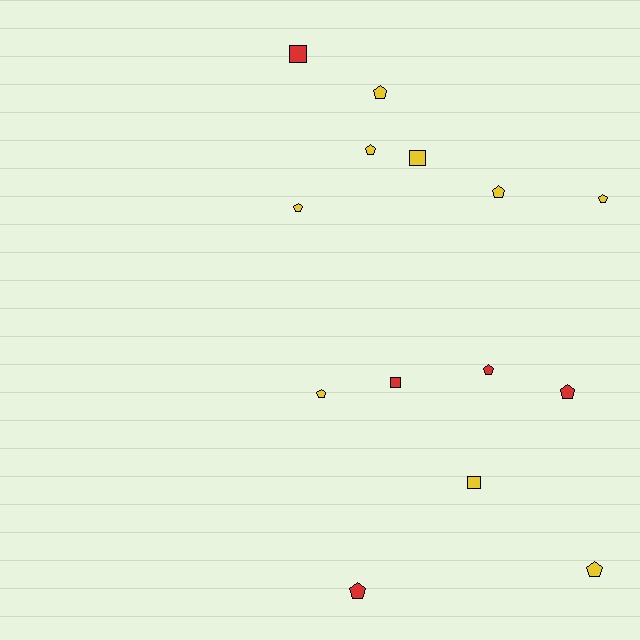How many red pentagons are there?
There are 3 red pentagons.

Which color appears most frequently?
Yellow, with 9 objects.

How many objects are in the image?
There are 14 objects.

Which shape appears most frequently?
Pentagon, with 10 objects.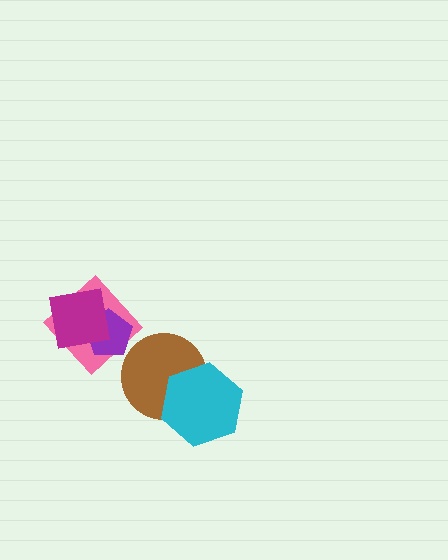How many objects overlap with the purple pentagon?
2 objects overlap with the purple pentagon.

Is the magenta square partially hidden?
No, no other shape covers it.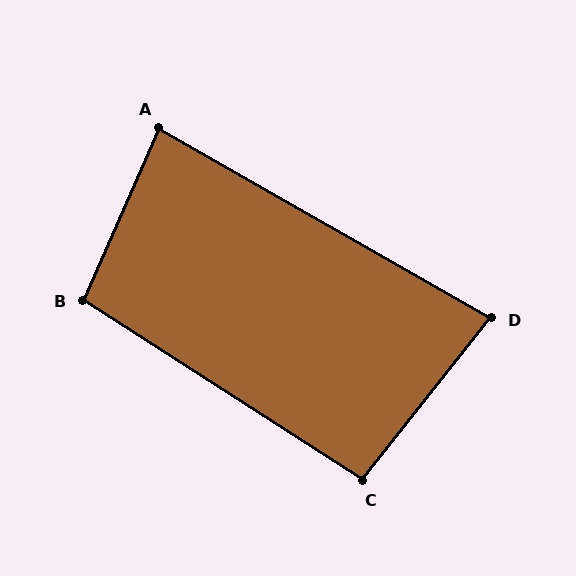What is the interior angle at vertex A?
Approximately 84 degrees (acute).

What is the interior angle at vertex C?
Approximately 96 degrees (obtuse).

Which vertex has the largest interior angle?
B, at approximately 99 degrees.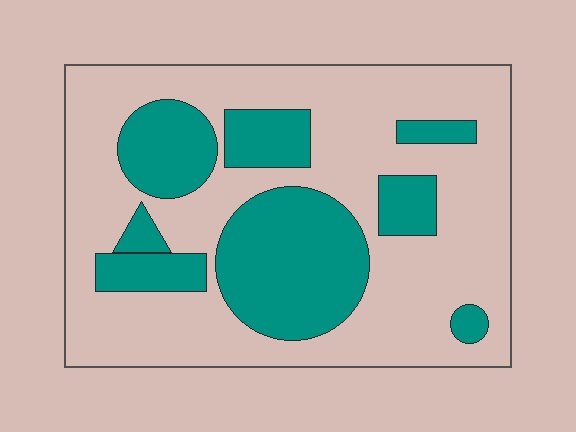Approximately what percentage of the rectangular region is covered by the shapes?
Approximately 35%.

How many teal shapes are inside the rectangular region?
8.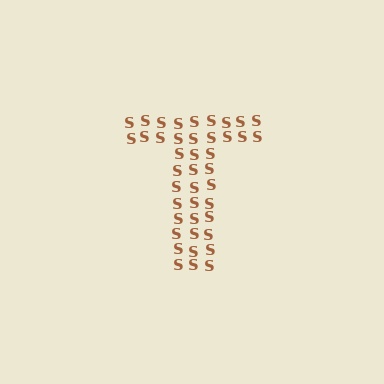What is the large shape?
The large shape is the letter T.